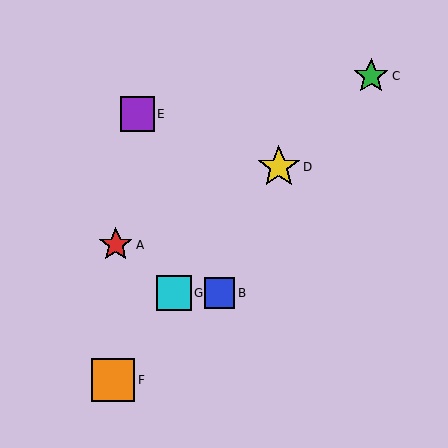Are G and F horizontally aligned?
No, G is at y≈293 and F is at y≈380.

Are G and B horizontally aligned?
Yes, both are at y≈293.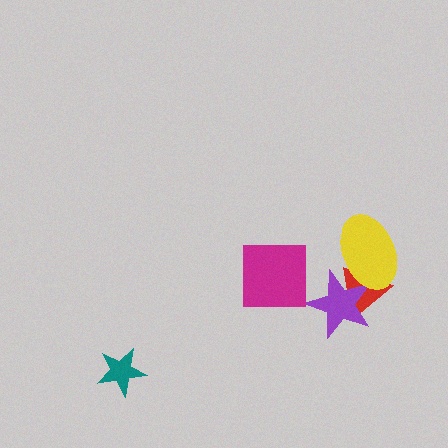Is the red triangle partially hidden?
Yes, it is partially covered by another shape.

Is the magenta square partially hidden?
No, no other shape covers it.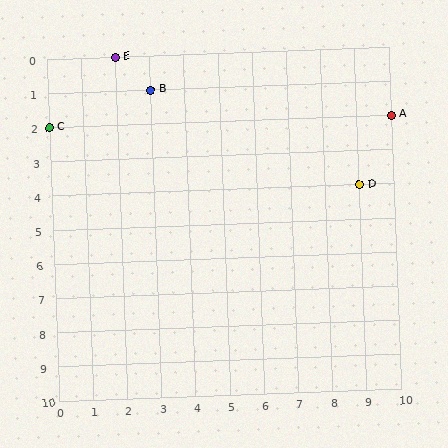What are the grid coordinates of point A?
Point A is at grid coordinates (10, 2).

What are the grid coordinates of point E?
Point E is at grid coordinates (2, 0).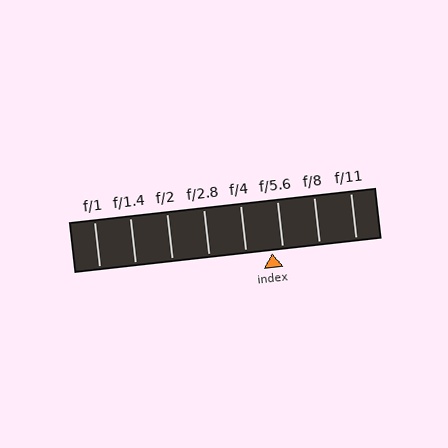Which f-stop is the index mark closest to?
The index mark is closest to f/5.6.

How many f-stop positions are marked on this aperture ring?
There are 8 f-stop positions marked.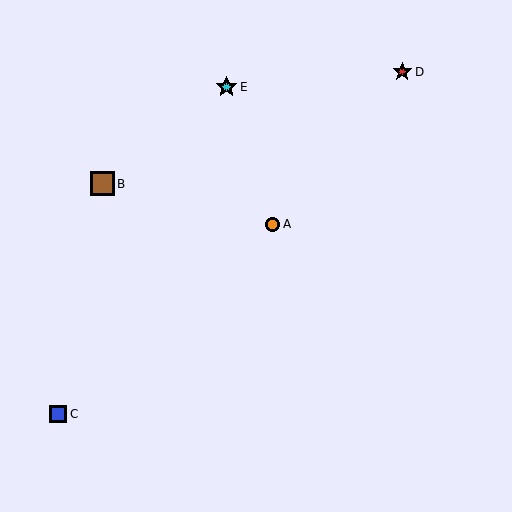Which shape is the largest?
The brown square (labeled B) is the largest.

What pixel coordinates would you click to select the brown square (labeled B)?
Click at (102, 184) to select the brown square B.